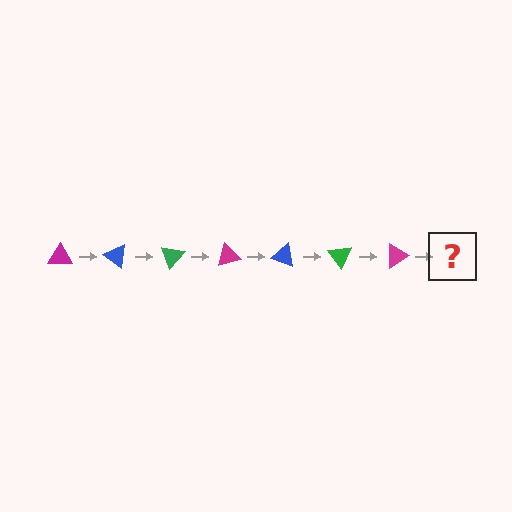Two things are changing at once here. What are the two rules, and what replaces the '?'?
The two rules are that it rotates 35 degrees each step and the color cycles through magenta, blue, and green. The '?' should be a blue triangle, rotated 245 degrees from the start.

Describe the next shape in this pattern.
It should be a blue triangle, rotated 245 degrees from the start.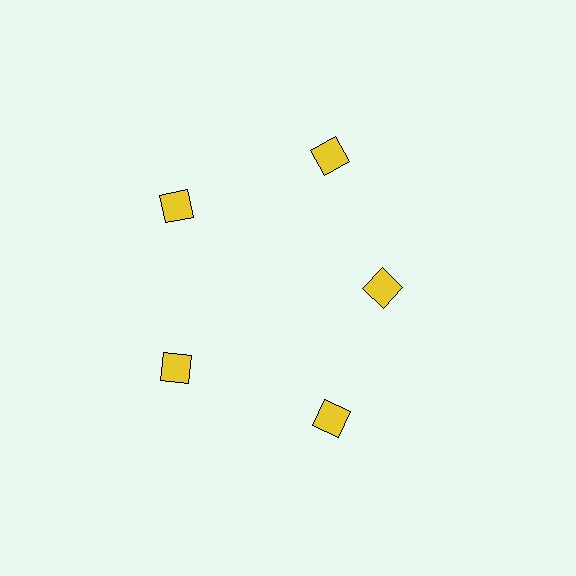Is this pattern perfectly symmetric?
No. The 5 yellow squares are arranged in a ring, but one element near the 3 o'clock position is pulled inward toward the center, breaking the 5-fold rotational symmetry.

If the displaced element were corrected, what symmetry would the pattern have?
It would have 5-fold rotational symmetry — the pattern would map onto itself every 72 degrees.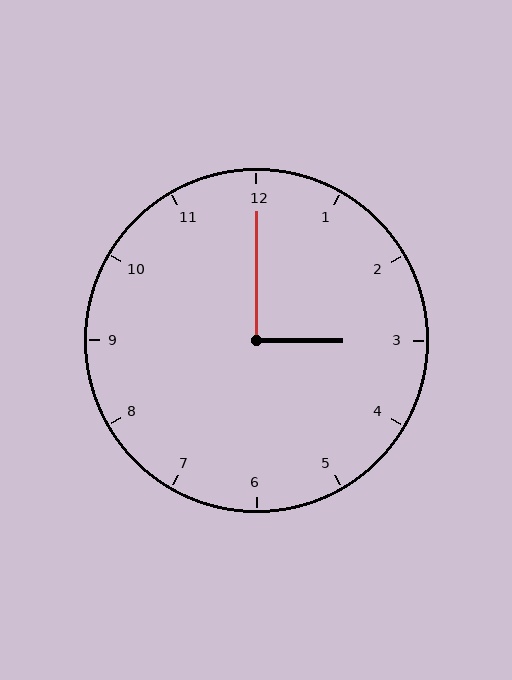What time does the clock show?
3:00.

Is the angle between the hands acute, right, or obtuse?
It is right.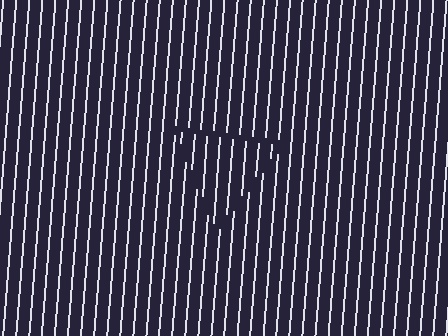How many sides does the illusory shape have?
3 sides — the line-ends trace a triangle.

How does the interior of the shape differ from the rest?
The interior of the shape contains the same grating, shifted by half a period — the contour is defined by the phase discontinuity where line-ends from the inner and outer gratings abut.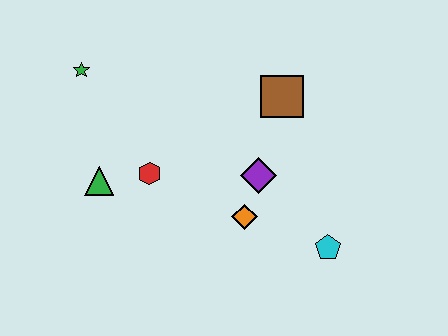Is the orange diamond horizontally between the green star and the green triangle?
No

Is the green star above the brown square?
Yes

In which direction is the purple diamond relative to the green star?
The purple diamond is to the right of the green star.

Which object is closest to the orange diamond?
The purple diamond is closest to the orange diamond.